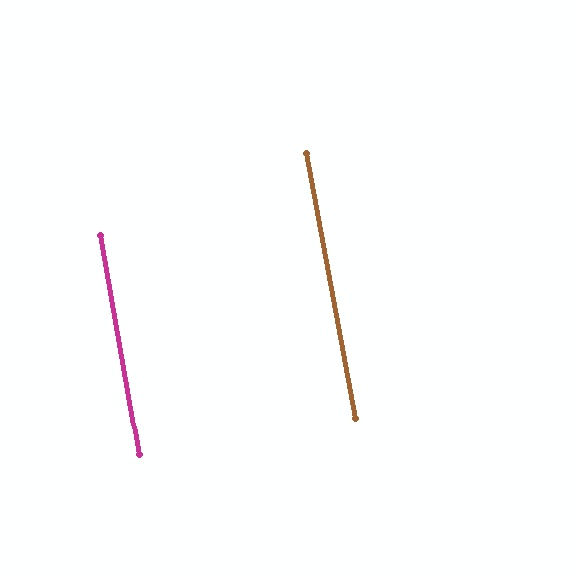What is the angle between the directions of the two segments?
Approximately 1 degree.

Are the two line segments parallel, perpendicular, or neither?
Parallel — their directions differ by only 0.8°.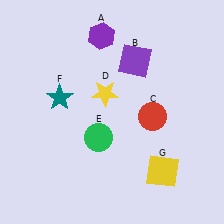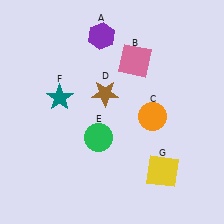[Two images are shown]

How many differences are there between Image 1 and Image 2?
There are 3 differences between the two images.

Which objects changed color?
B changed from purple to pink. C changed from red to orange. D changed from yellow to brown.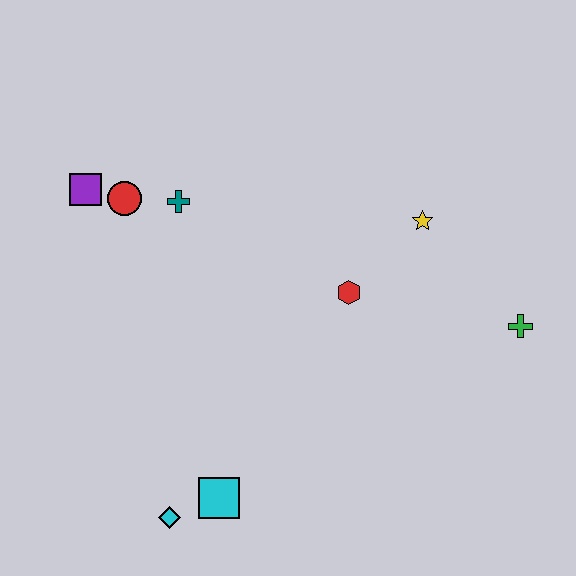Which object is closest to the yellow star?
The red hexagon is closest to the yellow star.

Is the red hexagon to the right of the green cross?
No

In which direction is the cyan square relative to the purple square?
The cyan square is below the purple square.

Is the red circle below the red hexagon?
No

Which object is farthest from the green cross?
The purple square is farthest from the green cross.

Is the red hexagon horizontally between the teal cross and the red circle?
No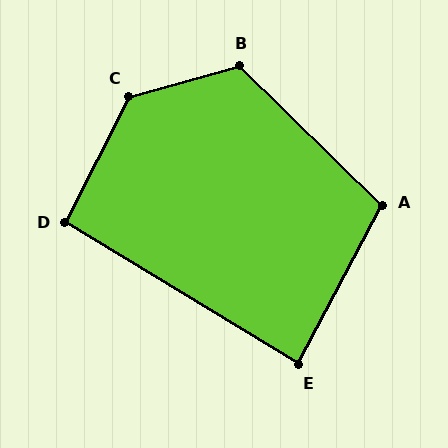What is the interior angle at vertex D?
Approximately 95 degrees (approximately right).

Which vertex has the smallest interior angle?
E, at approximately 86 degrees.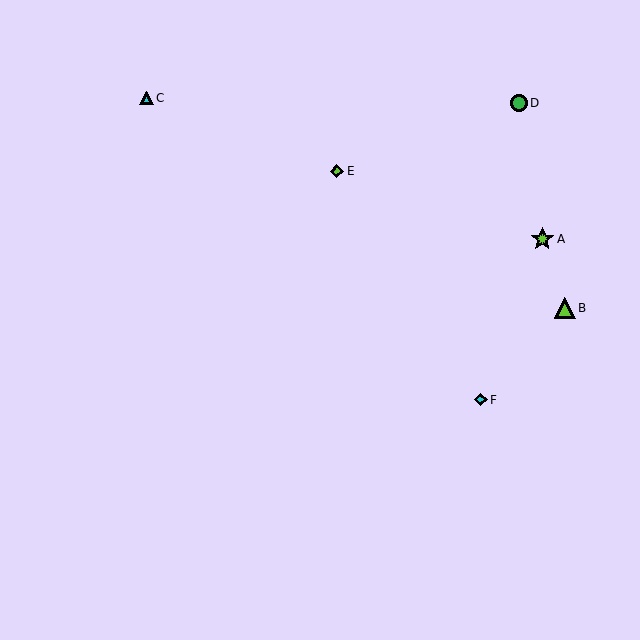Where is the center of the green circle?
The center of the green circle is at (519, 103).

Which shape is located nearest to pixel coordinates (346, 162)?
The lime diamond (labeled E) at (337, 171) is nearest to that location.